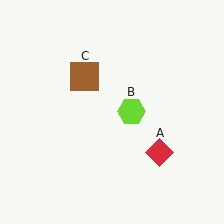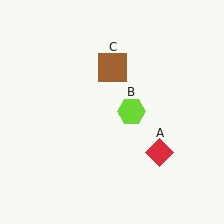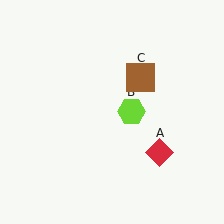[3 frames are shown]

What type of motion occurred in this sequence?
The brown square (object C) rotated clockwise around the center of the scene.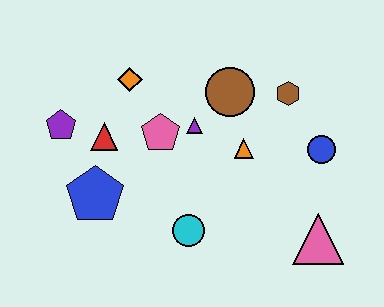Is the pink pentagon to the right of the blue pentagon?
Yes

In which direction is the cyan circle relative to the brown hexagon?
The cyan circle is below the brown hexagon.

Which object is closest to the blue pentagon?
The red triangle is closest to the blue pentagon.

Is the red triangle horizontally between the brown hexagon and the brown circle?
No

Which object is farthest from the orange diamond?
The pink triangle is farthest from the orange diamond.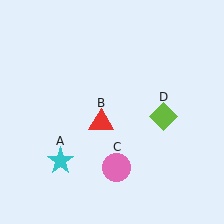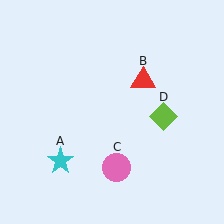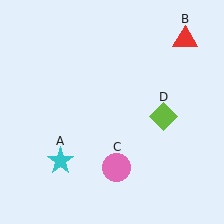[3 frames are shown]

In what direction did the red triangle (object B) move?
The red triangle (object B) moved up and to the right.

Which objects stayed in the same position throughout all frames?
Cyan star (object A) and pink circle (object C) and lime diamond (object D) remained stationary.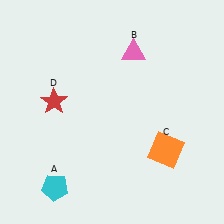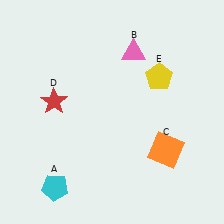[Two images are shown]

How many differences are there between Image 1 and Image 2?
There is 1 difference between the two images.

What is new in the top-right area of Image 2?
A yellow pentagon (E) was added in the top-right area of Image 2.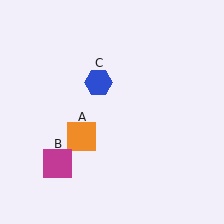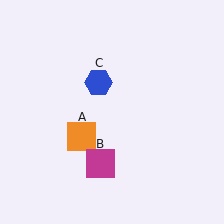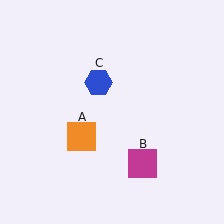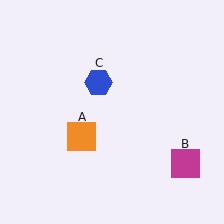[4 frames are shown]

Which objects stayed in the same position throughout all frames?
Orange square (object A) and blue hexagon (object C) remained stationary.